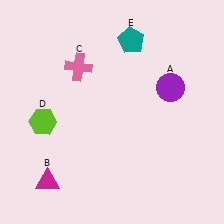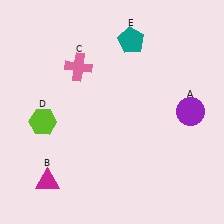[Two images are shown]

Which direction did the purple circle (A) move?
The purple circle (A) moved down.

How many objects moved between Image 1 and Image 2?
1 object moved between the two images.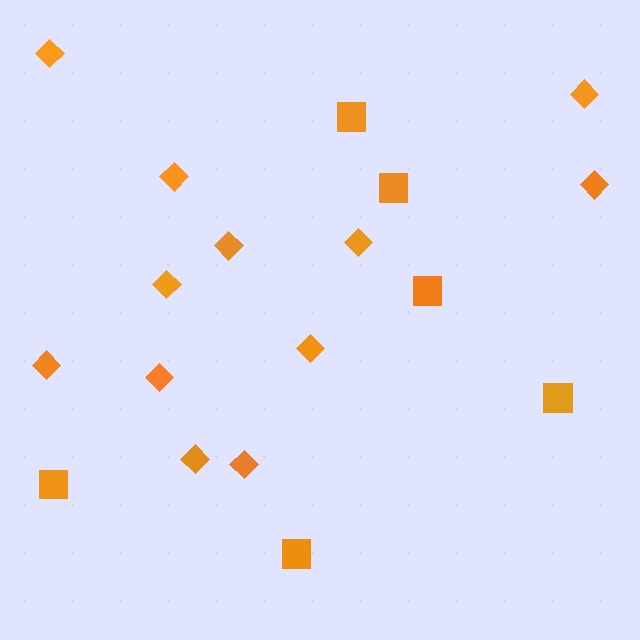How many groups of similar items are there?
There are 2 groups: one group of diamonds (12) and one group of squares (6).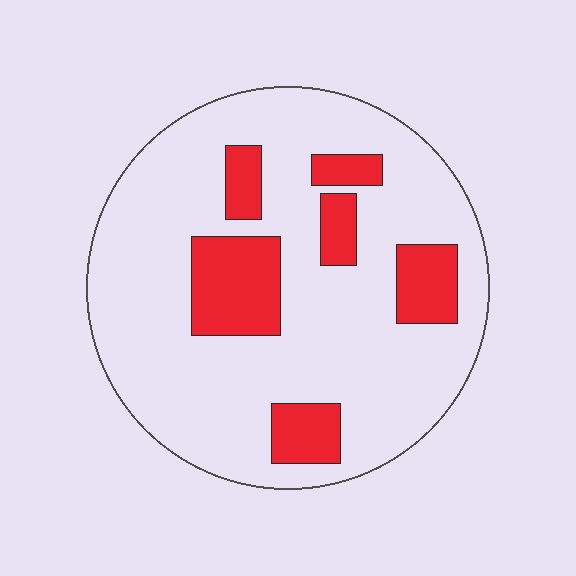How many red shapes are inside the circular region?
6.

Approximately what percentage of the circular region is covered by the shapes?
Approximately 20%.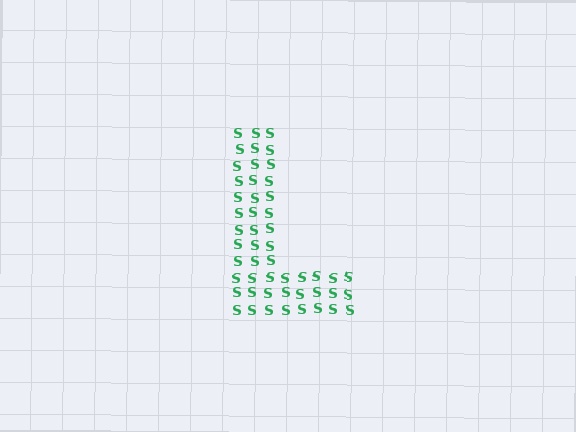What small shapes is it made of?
It is made of small letter S's.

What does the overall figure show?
The overall figure shows the letter L.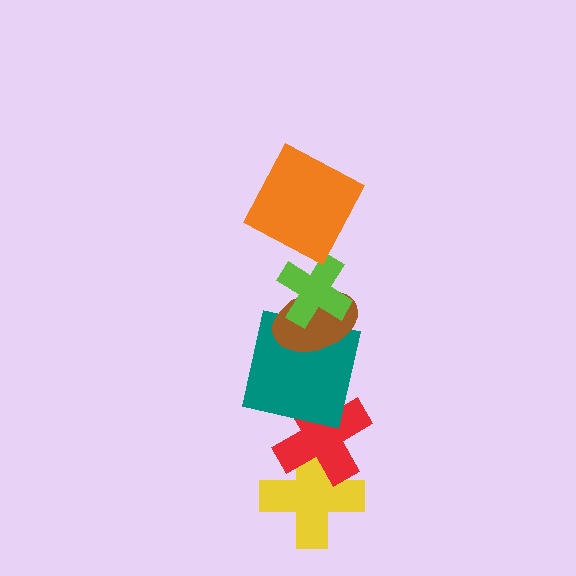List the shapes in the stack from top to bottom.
From top to bottom: the orange square, the lime cross, the brown ellipse, the teal square, the red cross, the yellow cross.